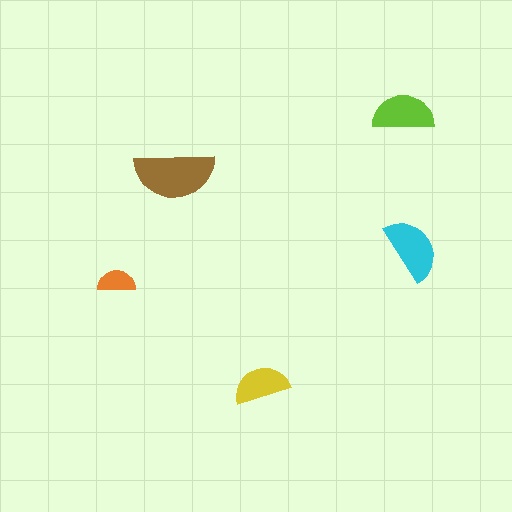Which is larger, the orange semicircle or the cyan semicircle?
The cyan one.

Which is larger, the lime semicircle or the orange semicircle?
The lime one.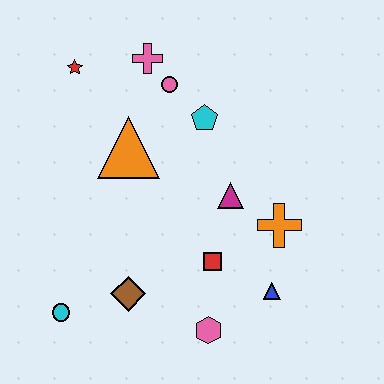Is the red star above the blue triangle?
Yes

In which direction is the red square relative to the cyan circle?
The red square is to the right of the cyan circle.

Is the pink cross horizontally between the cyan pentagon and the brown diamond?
Yes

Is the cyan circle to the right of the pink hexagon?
No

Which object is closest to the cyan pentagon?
The pink circle is closest to the cyan pentagon.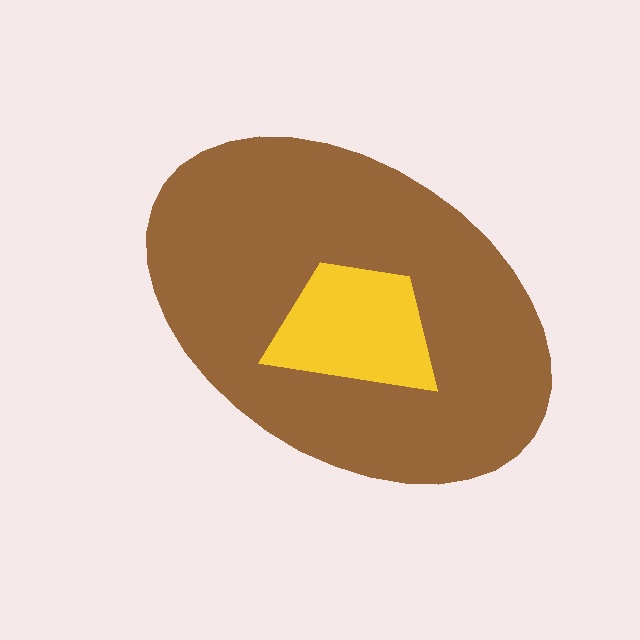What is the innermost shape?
The yellow trapezoid.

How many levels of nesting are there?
2.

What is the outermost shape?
The brown ellipse.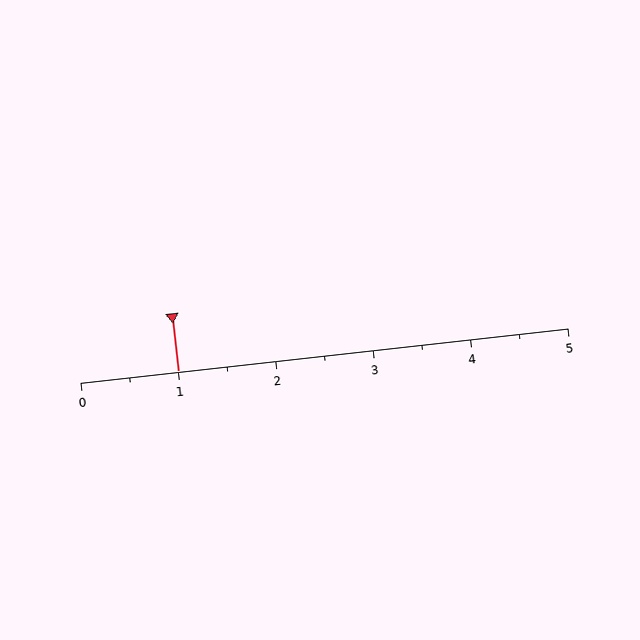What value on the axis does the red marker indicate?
The marker indicates approximately 1.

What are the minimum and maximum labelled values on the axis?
The axis runs from 0 to 5.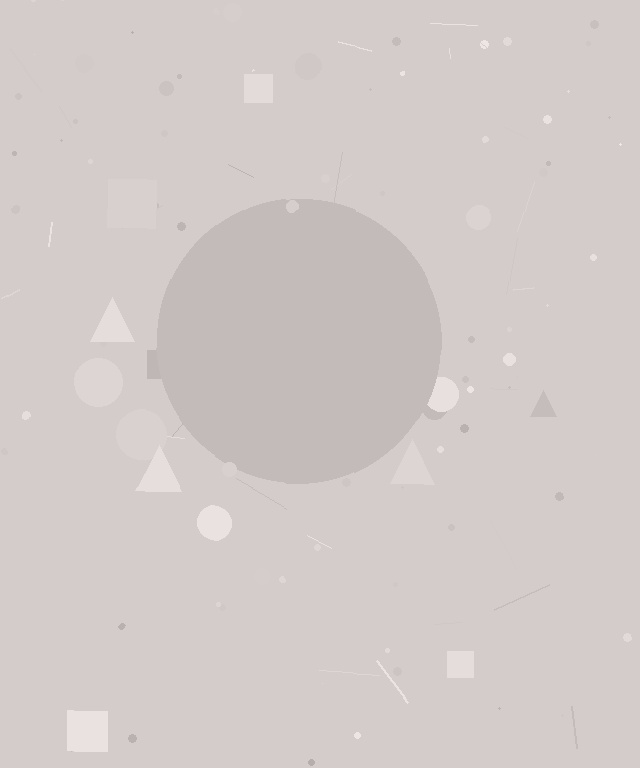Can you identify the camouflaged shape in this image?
The camouflaged shape is a circle.